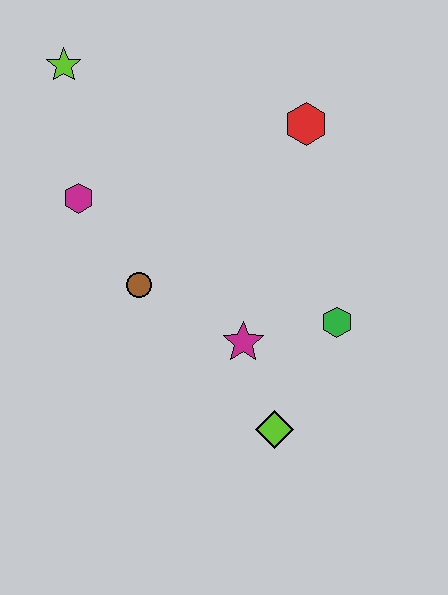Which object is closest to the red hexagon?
The green hexagon is closest to the red hexagon.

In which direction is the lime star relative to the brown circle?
The lime star is above the brown circle.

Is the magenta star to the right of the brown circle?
Yes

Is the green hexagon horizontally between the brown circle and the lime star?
No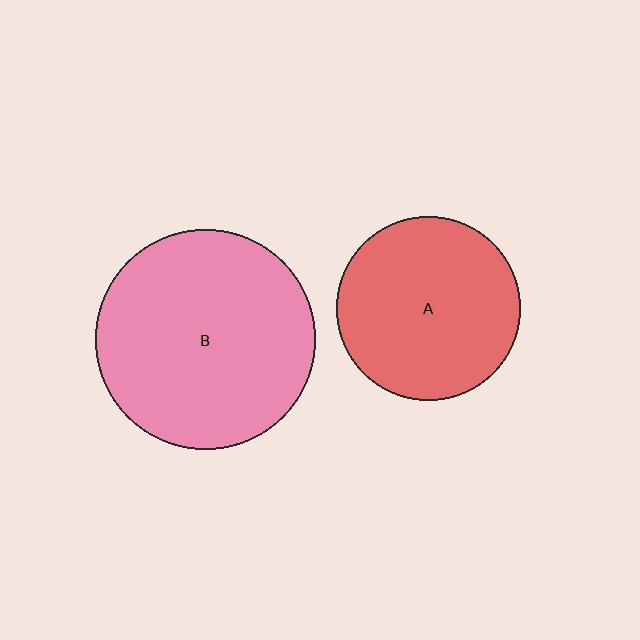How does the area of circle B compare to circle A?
Approximately 1.4 times.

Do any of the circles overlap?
No, none of the circles overlap.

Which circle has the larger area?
Circle B (pink).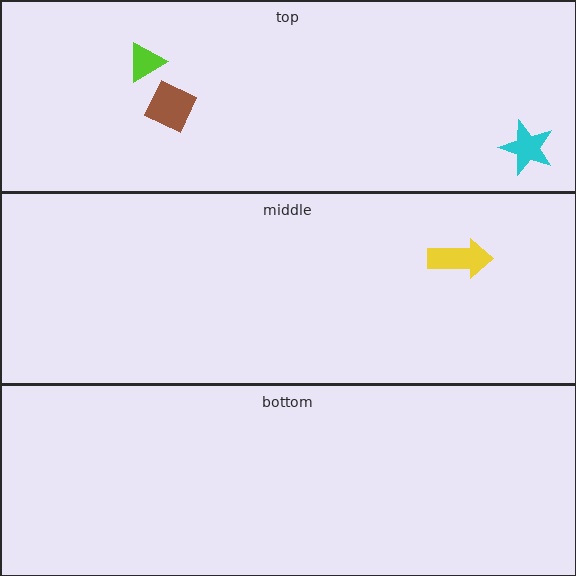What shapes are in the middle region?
The yellow arrow.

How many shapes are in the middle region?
1.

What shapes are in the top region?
The cyan star, the brown square, the lime triangle.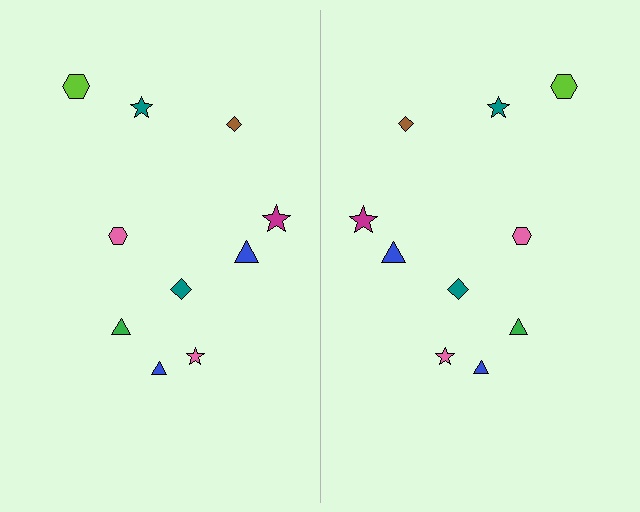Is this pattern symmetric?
Yes, this pattern has bilateral (reflection) symmetry.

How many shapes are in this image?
There are 20 shapes in this image.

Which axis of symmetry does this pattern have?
The pattern has a vertical axis of symmetry running through the center of the image.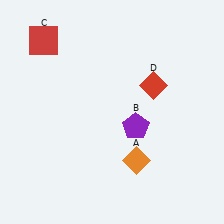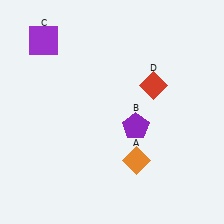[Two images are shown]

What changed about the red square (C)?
In Image 1, C is red. In Image 2, it changed to purple.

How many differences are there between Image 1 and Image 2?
There is 1 difference between the two images.